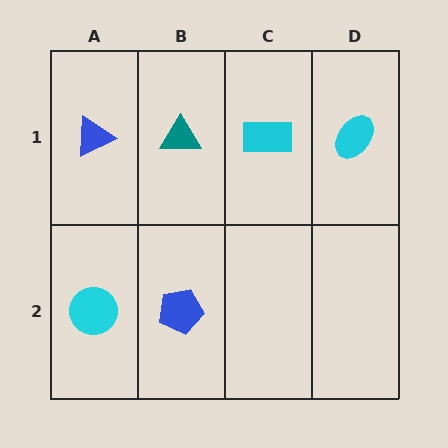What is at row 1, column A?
A blue triangle.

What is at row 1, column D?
A cyan ellipse.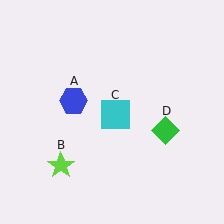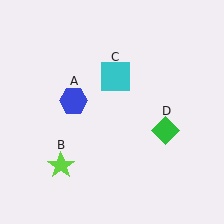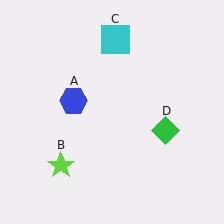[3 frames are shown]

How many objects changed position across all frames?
1 object changed position: cyan square (object C).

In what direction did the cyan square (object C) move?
The cyan square (object C) moved up.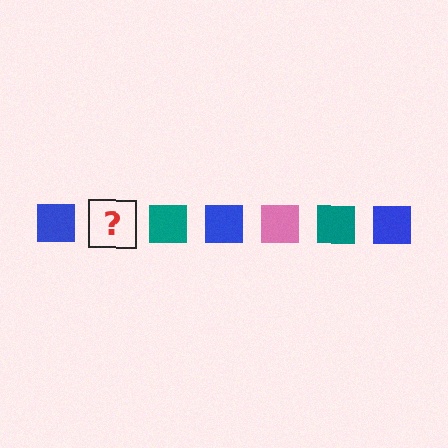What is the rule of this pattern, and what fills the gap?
The rule is that the pattern cycles through blue, pink, teal squares. The gap should be filled with a pink square.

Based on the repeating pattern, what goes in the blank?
The blank should be a pink square.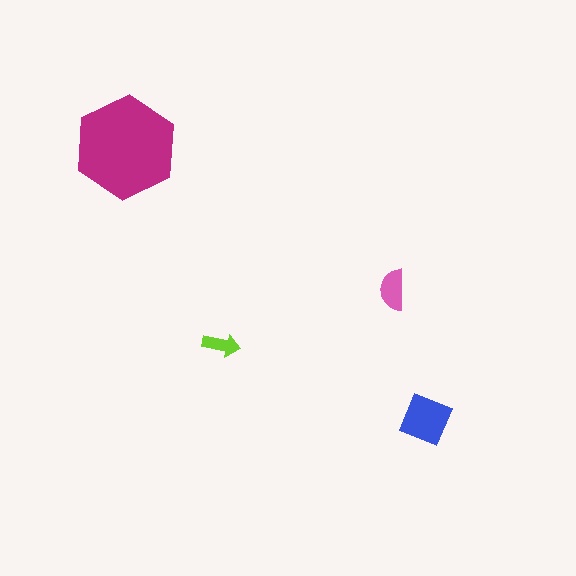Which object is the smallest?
The lime arrow.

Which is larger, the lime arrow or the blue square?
The blue square.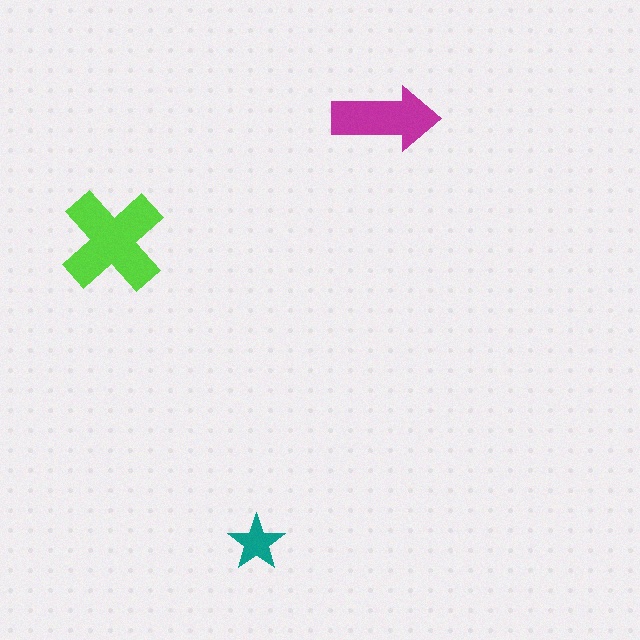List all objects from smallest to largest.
The teal star, the magenta arrow, the lime cross.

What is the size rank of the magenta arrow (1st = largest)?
2nd.